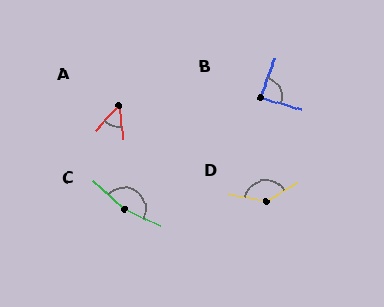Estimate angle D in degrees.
Approximately 137 degrees.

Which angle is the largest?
C, at approximately 161 degrees.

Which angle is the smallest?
A, at approximately 49 degrees.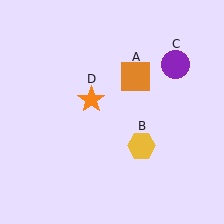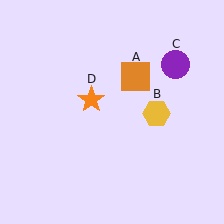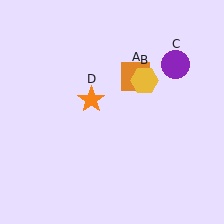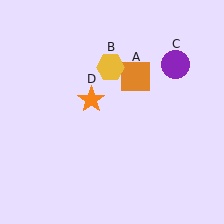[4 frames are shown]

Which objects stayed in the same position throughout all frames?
Orange square (object A) and purple circle (object C) and orange star (object D) remained stationary.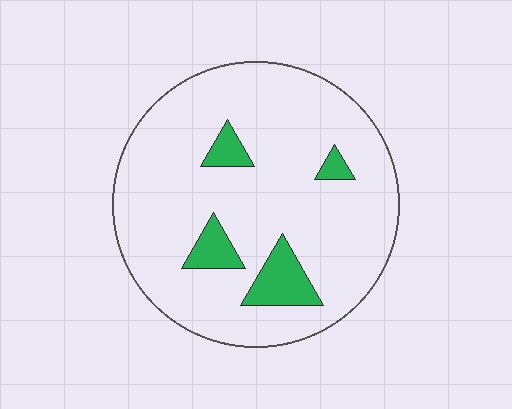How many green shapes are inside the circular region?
4.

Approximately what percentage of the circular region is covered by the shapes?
Approximately 10%.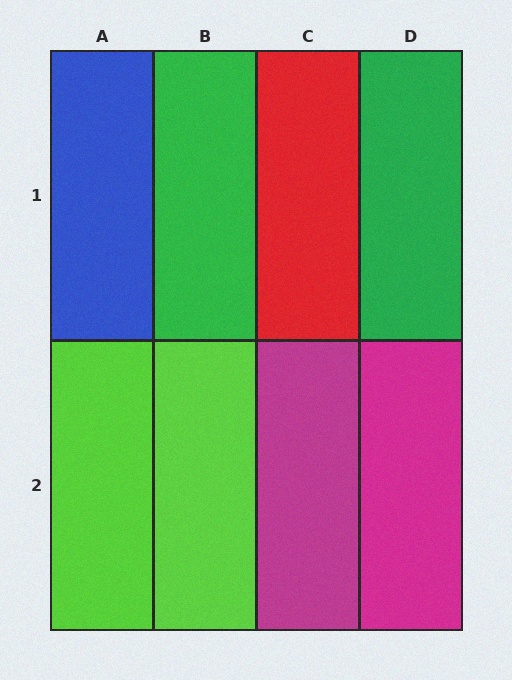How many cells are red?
1 cell is red.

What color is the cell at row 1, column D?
Green.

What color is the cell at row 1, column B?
Green.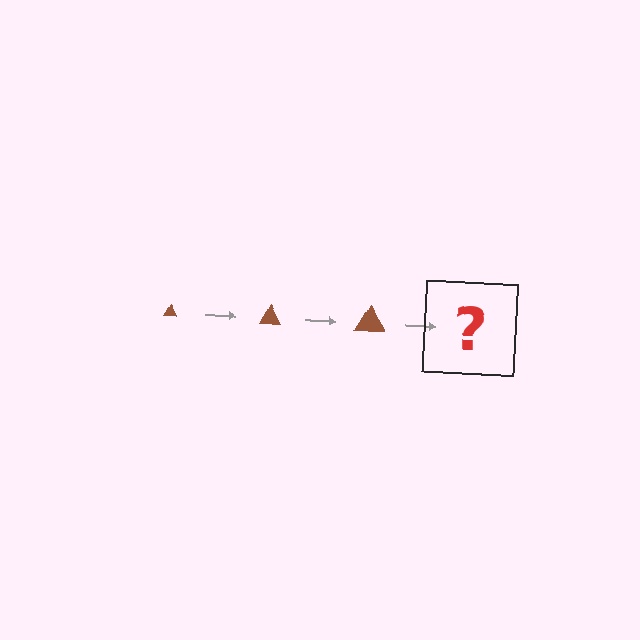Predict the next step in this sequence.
The next step is a brown triangle, larger than the previous one.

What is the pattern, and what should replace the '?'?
The pattern is that the triangle gets progressively larger each step. The '?' should be a brown triangle, larger than the previous one.